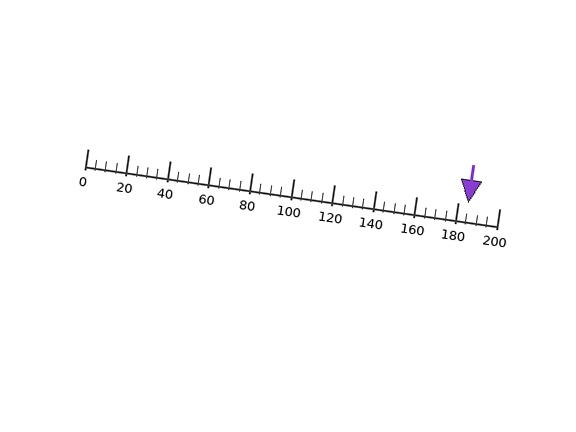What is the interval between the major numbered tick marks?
The major tick marks are spaced 20 units apart.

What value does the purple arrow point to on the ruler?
The purple arrow points to approximately 185.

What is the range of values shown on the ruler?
The ruler shows values from 0 to 200.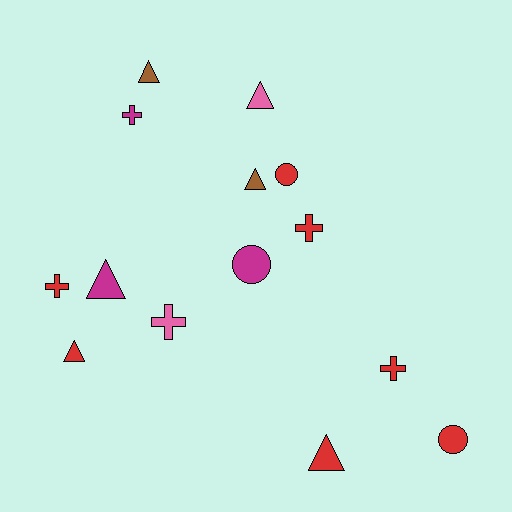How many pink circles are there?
There are no pink circles.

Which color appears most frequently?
Red, with 7 objects.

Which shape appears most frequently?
Triangle, with 6 objects.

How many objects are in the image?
There are 14 objects.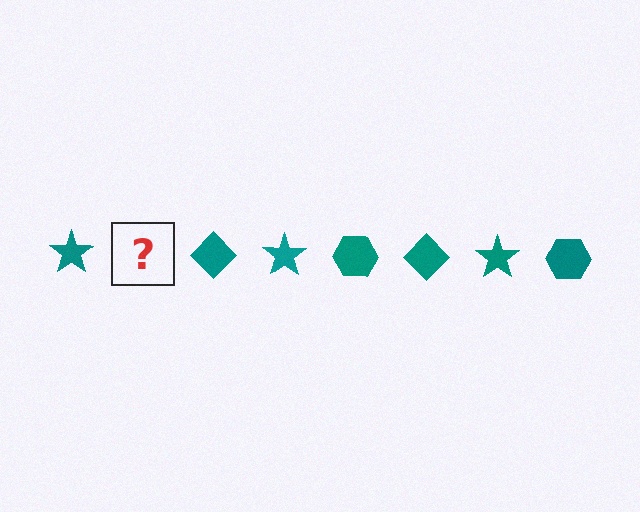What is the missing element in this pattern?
The missing element is a teal hexagon.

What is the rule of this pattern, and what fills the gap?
The rule is that the pattern cycles through star, hexagon, diamond shapes in teal. The gap should be filled with a teal hexagon.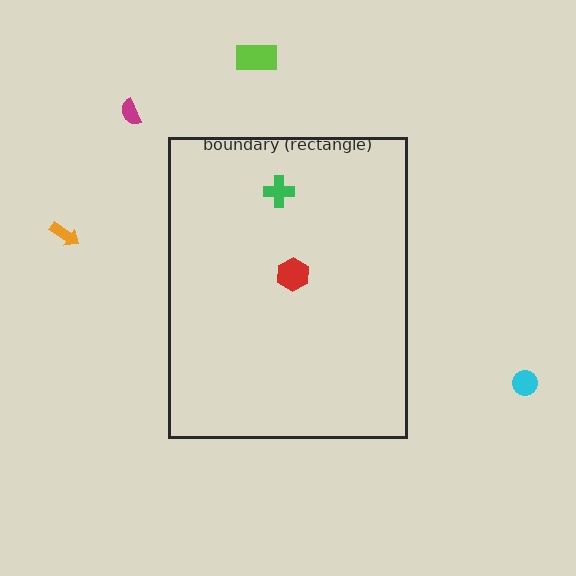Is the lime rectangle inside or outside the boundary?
Outside.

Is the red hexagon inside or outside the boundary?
Inside.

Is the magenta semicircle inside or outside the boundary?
Outside.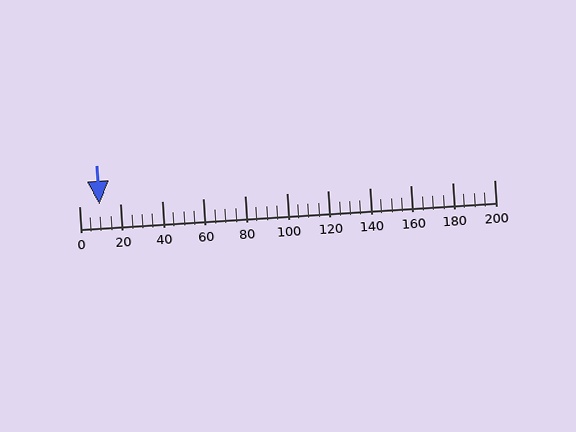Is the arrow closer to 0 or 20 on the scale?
The arrow is closer to 20.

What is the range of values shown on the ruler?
The ruler shows values from 0 to 200.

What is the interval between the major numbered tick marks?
The major tick marks are spaced 20 units apart.